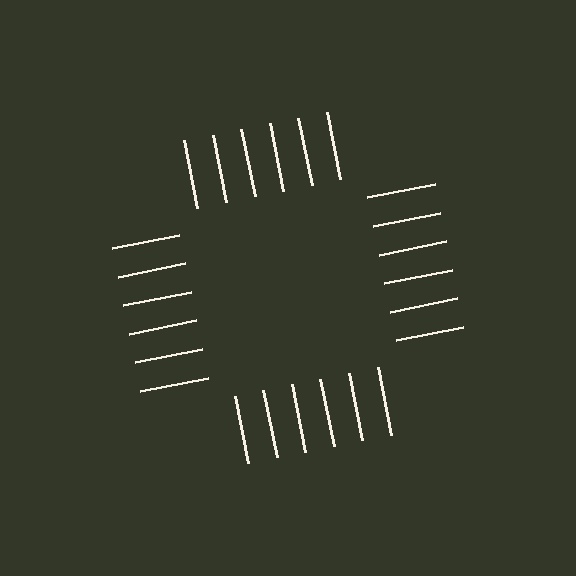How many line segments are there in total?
24 — 6 along each of the 4 edges.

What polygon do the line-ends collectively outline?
An illusory square — the line segments terminate on its edges but no continuous stroke is drawn.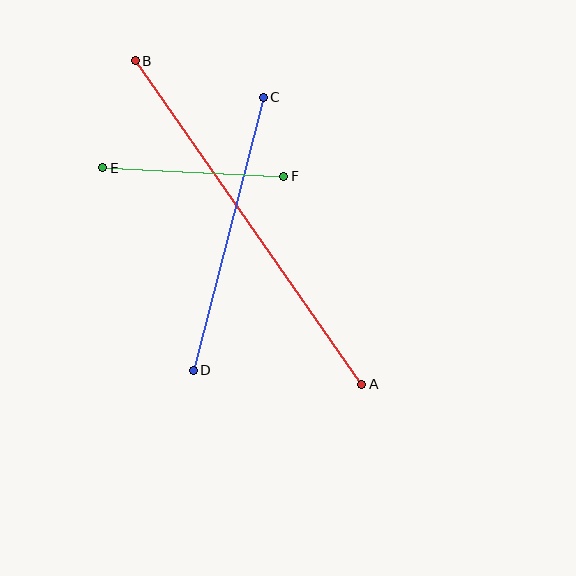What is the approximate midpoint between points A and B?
The midpoint is at approximately (248, 222) pixels.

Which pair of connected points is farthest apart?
Points A and B are farthest apart.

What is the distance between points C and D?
The distance is approximately 282 pixels.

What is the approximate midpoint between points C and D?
The midpoint is at approximately (228, 234) pixels.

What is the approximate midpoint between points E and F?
The midpoint is at approximately (193, 172) pixels.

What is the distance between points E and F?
The distance is approximately 181 pixels.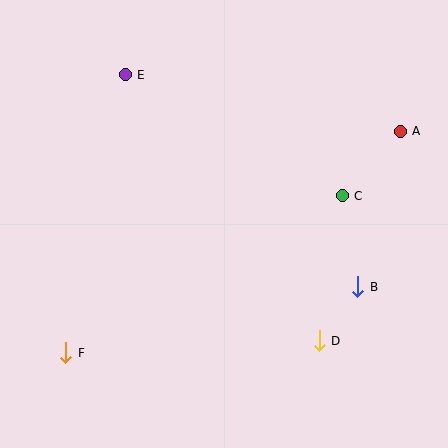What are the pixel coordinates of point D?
Point D is at (319, 341).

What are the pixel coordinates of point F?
Point F is at (66, 353).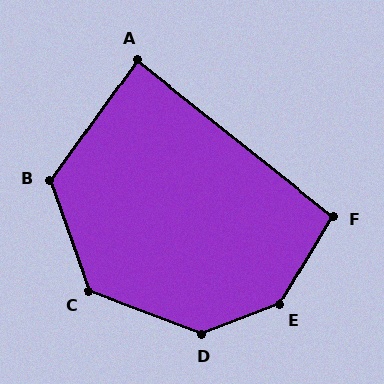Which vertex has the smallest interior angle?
A, at approximately 87 degrees.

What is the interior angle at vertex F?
Approximately 98 degrees (obtuse).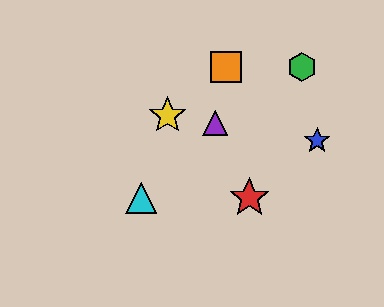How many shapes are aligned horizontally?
2 shapes (the red star, the cyan triangle) are aligned horizontally.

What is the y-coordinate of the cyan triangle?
The cyan triangle is at y≈198.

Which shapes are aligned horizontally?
The red star, the cyan triangle are aligned horizontally.